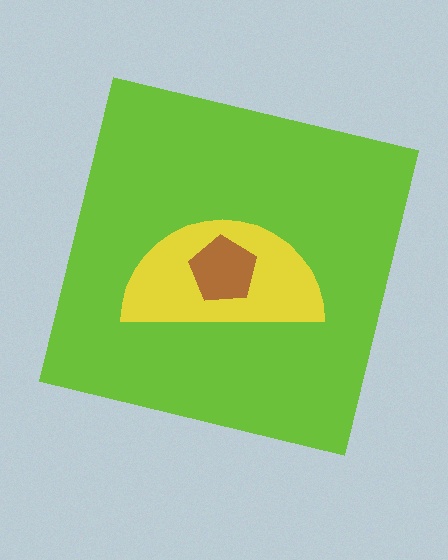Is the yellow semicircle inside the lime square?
Yes.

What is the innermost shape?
The brown pentagon.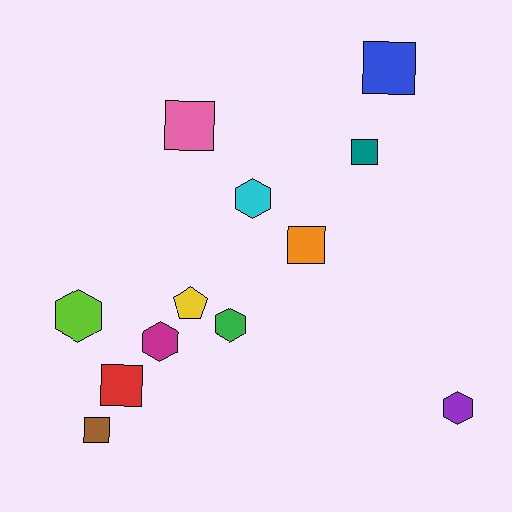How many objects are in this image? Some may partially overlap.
There are 12 objects.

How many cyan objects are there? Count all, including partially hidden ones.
There is 1 cyan object.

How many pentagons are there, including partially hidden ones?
There is 1 pentagon.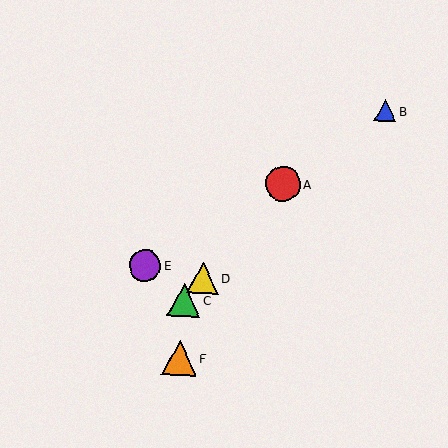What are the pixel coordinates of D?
Object D is at (203, 278).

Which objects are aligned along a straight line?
Objects A, C, D are aligned along a straight line.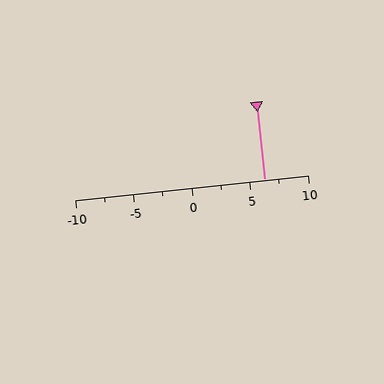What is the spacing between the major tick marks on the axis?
The major ticks are spaced 5 apart.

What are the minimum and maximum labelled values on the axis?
The axis runs from -10 to 10.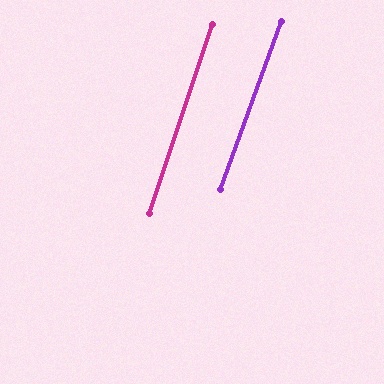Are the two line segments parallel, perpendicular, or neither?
Parallel — their directions differ by only 1.3°.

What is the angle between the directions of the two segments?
Approximately 1 degree.